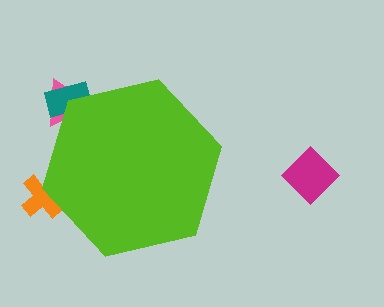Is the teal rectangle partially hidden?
Yes, the teal rectangle is partially hidden behind the lime hexagon.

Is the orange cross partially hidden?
Yes, the orange cross is partially hidden behind the lime hexagon.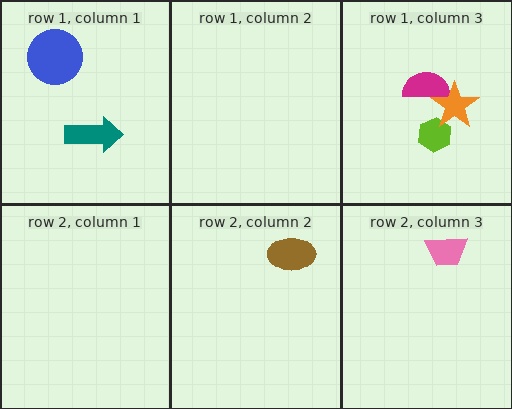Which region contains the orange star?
The row 1, column 3 region.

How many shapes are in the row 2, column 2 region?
1.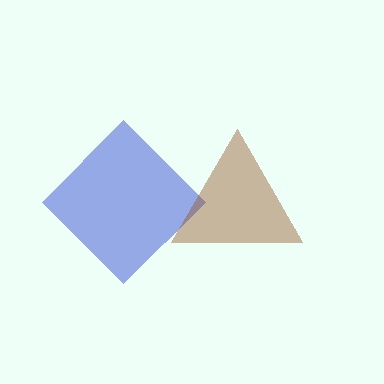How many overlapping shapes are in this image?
There are 2 overlapping shapes in the image.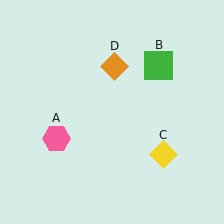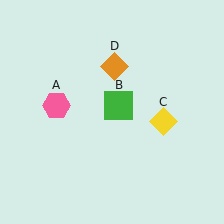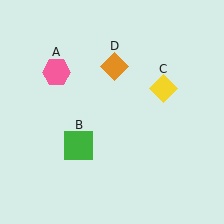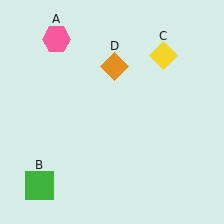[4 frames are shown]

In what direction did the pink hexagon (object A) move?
The pink hexagon (object A) moved up.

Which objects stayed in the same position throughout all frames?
Orange diamond (object D) remained stationary.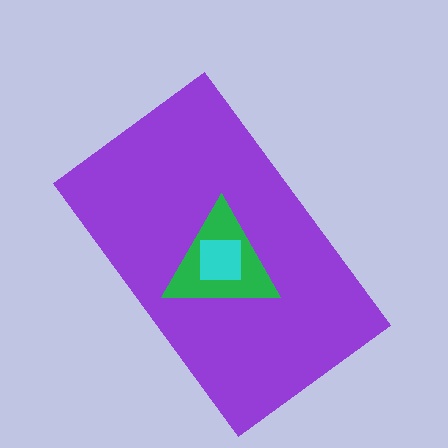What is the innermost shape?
The cyan square.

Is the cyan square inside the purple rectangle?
Yes.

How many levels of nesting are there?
3.